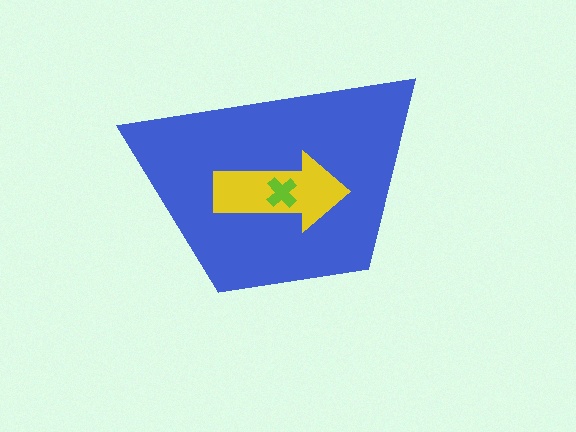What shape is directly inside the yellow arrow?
The lime cross.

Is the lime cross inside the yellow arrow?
Yes.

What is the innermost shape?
The lime cross.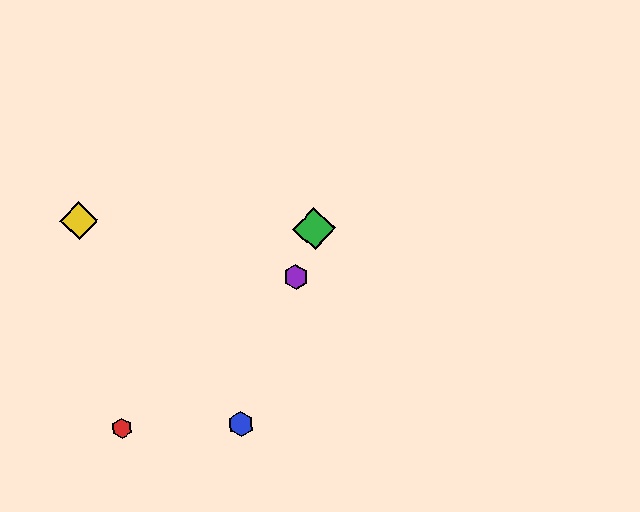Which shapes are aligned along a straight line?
The blue hexagon, the green diamond, the purple hexagon are aligned along a straight line.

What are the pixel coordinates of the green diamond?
The green diamond is at (314, 229).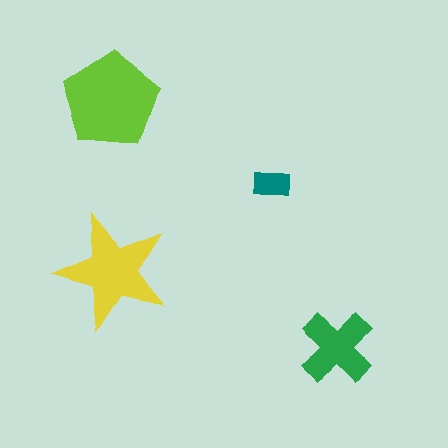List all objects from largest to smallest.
The lime pentagon, the yellow star, the green cross, the teal rectangle.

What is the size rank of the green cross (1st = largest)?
3rd.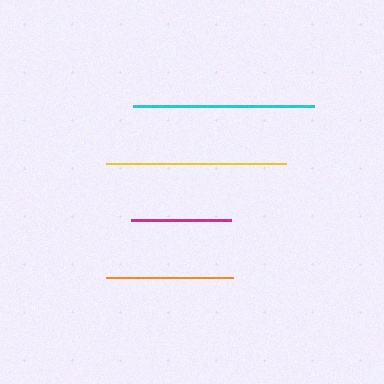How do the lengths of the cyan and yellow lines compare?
The cyan and yellow lines are approximately the same length.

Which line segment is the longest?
The cyan line is the longest at approximately 181 pixels.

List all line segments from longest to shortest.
From longest to shortest: cyan, yellow, orange, magenta.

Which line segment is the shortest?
The magenta line is the shortest at approximately 100 pixels.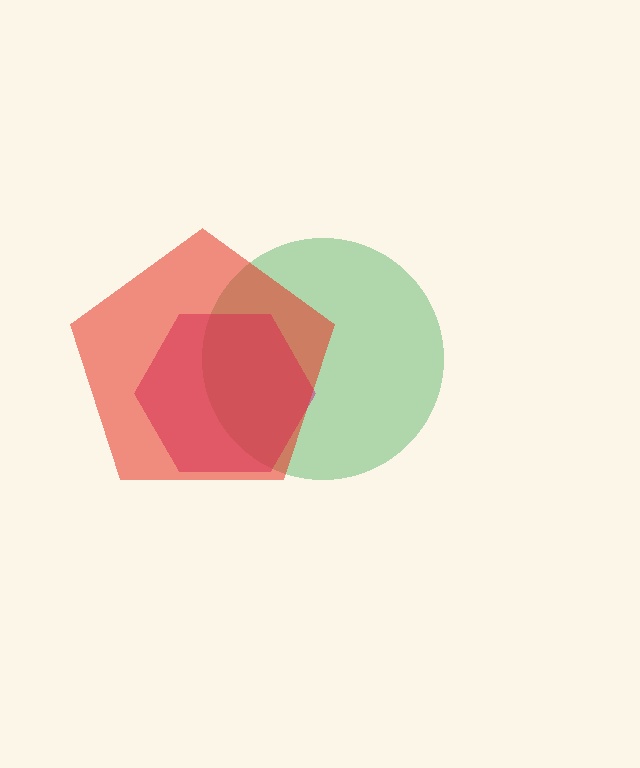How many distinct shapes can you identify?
There are 3 distinct shapes: a green circle, a magenta hexagon, a red pentagon.